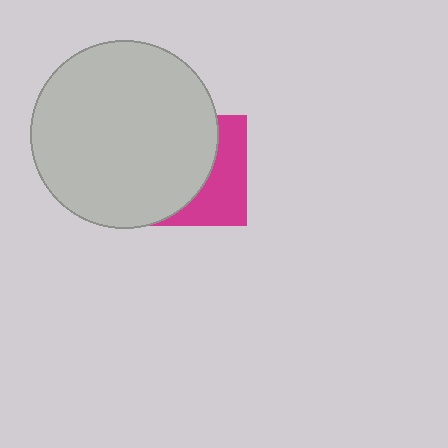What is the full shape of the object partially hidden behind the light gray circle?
The partially hidden object is a magenta square.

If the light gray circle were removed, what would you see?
You would see the complete magenta square.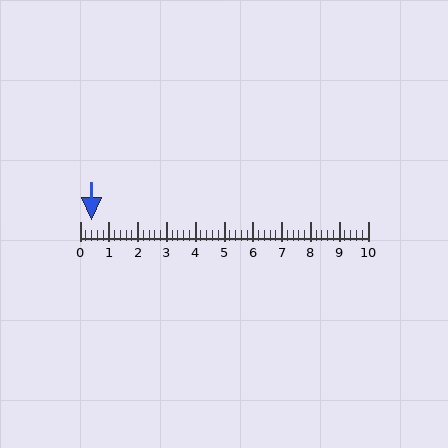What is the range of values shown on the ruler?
The ruler shows values from 0 to 10.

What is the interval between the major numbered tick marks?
The major tick marks are spaced 1 units apart.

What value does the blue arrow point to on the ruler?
The blue arrow points to approximately 0.4.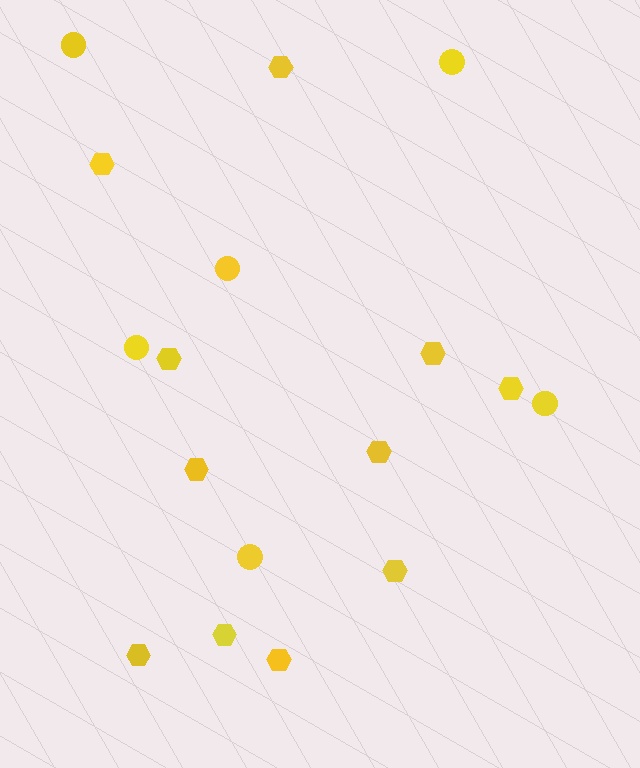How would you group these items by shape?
There are 2 groups: one group of circles (6) and one group of hexagons (11).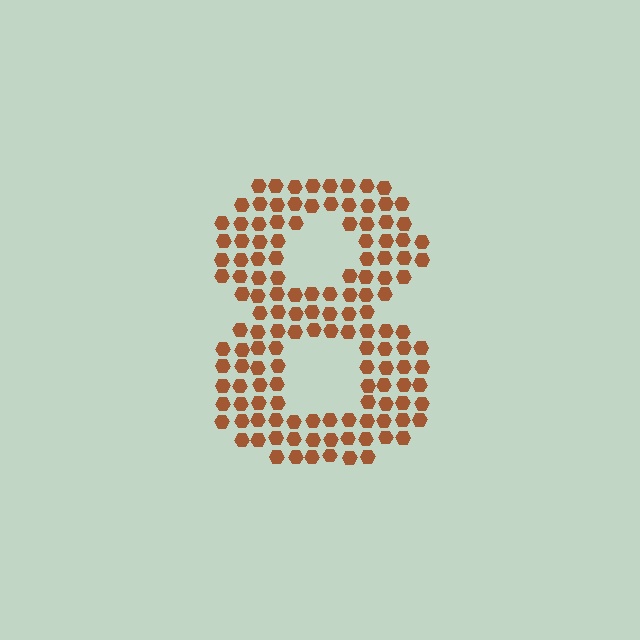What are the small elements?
The small elements are hexagons.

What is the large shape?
The large shape is the digit 8.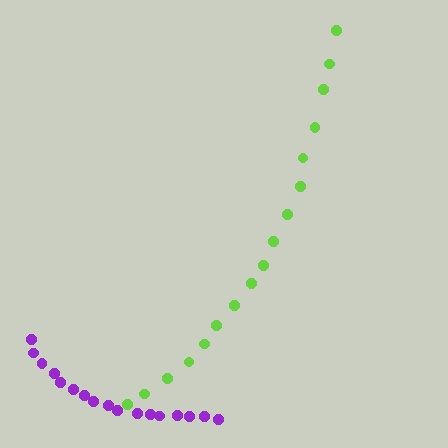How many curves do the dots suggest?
There are 2 distinct paths.